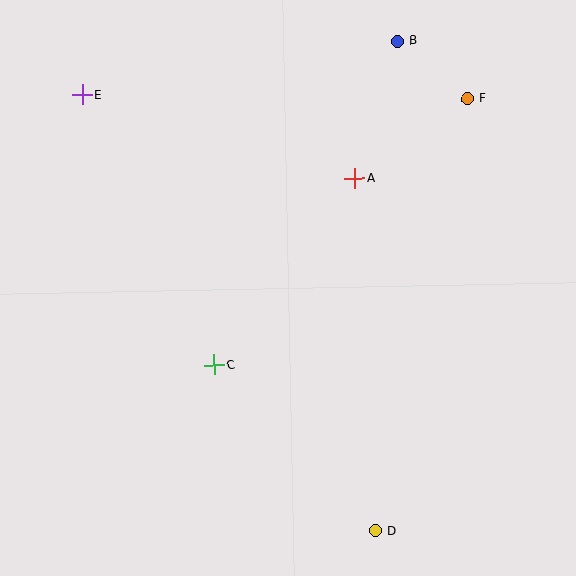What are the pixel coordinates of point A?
Point A is at (354, 179).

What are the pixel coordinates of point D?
Point D is at (375, 531).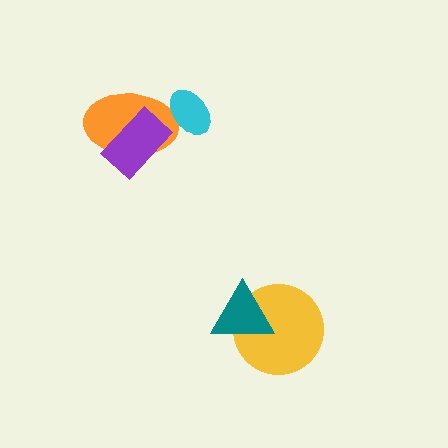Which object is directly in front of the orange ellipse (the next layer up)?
The purple rectangle is directly in front of the orange ellipse.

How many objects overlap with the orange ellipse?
2 objects overlap with the orange ellipse.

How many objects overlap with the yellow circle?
1 object overlaps with the yellow circle.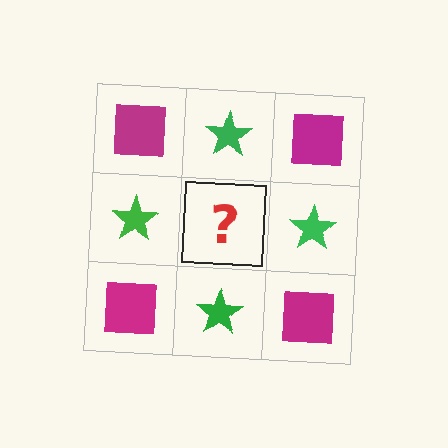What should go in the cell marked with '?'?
The missing cell should contain a magenta square.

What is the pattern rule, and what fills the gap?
The rule is that it alternates magenta square and green star in a checkerboard pattern. The gap should be filled with a magenta square.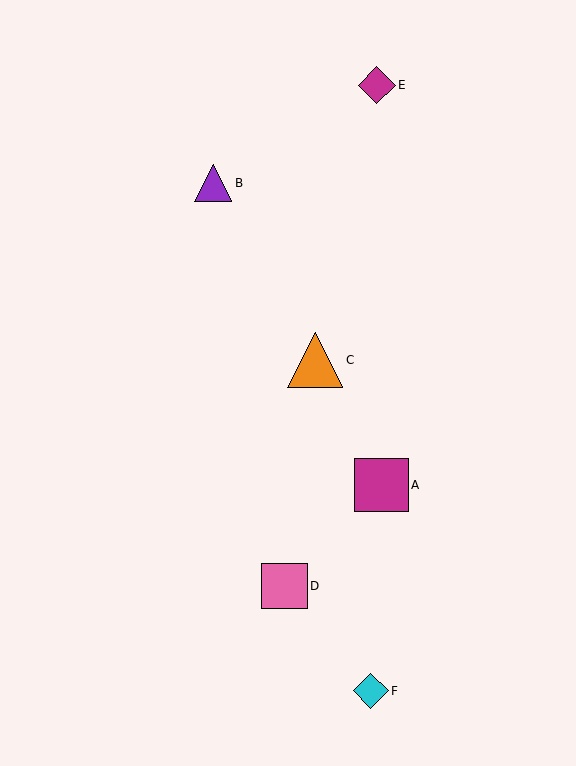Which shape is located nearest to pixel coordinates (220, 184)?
The purple triangle (labeled B) at (213, 183) is nearest to that location.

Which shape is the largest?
The orange triangle (labeled C) is the largest.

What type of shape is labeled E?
Shape E is a magenta diamond.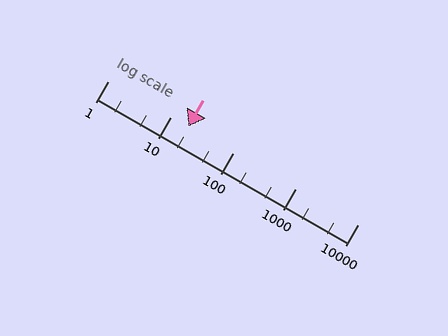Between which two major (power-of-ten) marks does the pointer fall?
The pointer is between 10 and 100.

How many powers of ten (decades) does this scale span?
The scale spans 4 decades, from 1 to 10000.